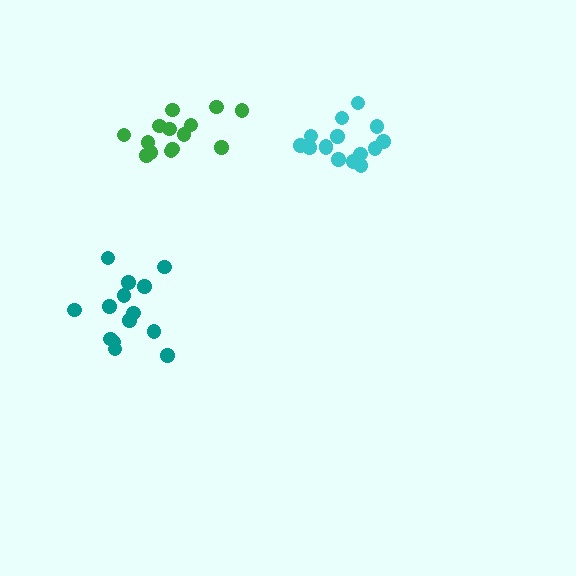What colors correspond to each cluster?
The clusters are colored: green, cyan, teal.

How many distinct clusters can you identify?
There are 3 distinct clusters.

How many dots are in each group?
Group 1: 14 dots, Group 2: 15 dots, Group 3: 14 dots (43 total).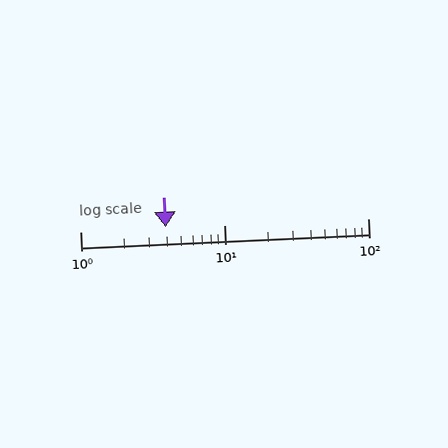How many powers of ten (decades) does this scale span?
The scale spans 2 decades, from 1 to 100.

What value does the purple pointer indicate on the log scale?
The pointer indicates approximately 3.9.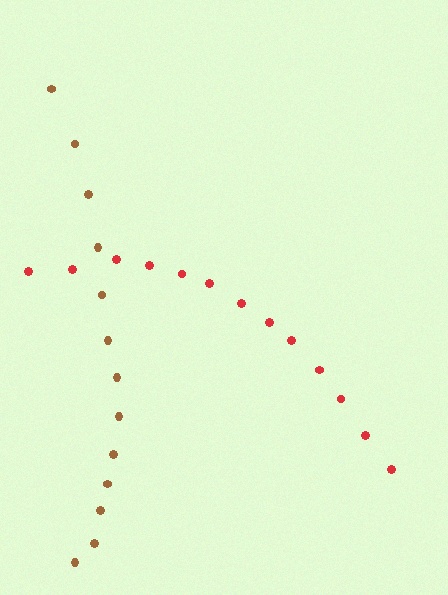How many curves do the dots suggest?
There are 2 distinct paths.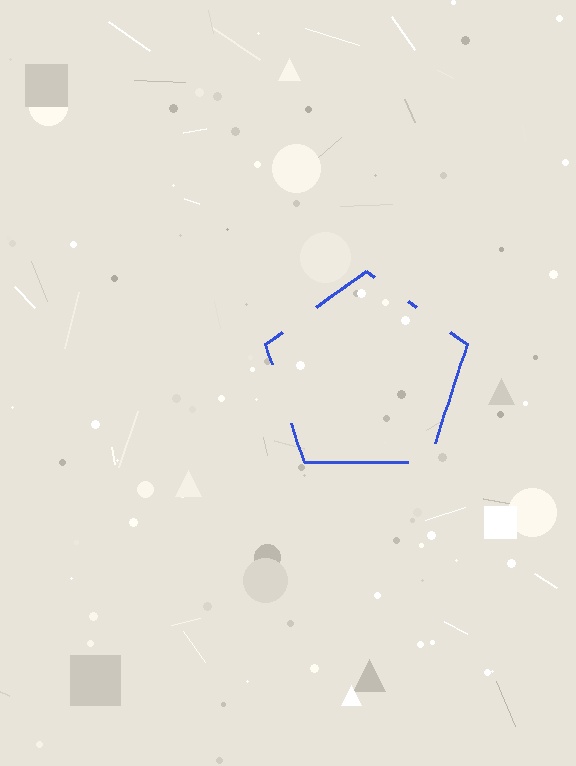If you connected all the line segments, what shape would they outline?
They would outline a pentagon.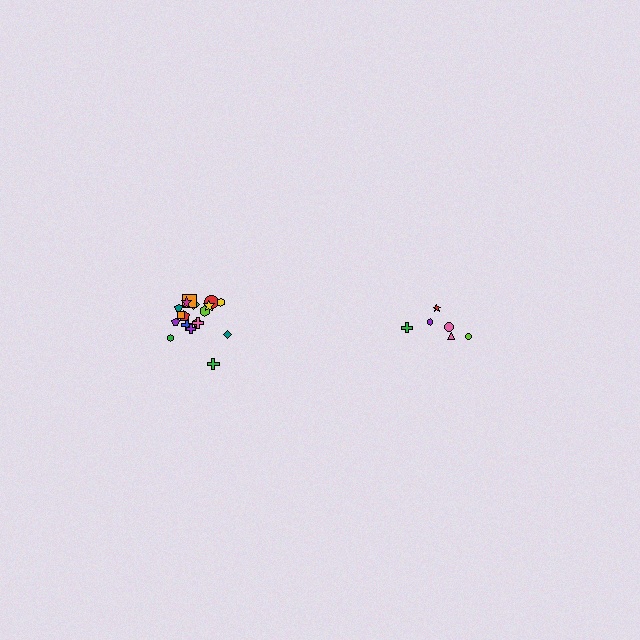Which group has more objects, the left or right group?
The left group.